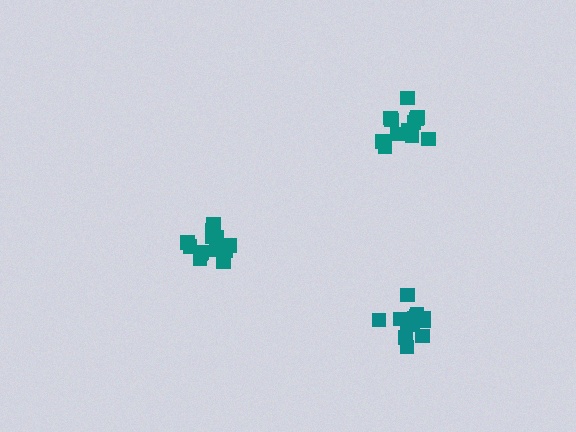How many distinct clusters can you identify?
There are 3 distinct clusters.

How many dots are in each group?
Group 1: 15 dots, Group 2: 13 dots, Group 3: 14 dots (42 total).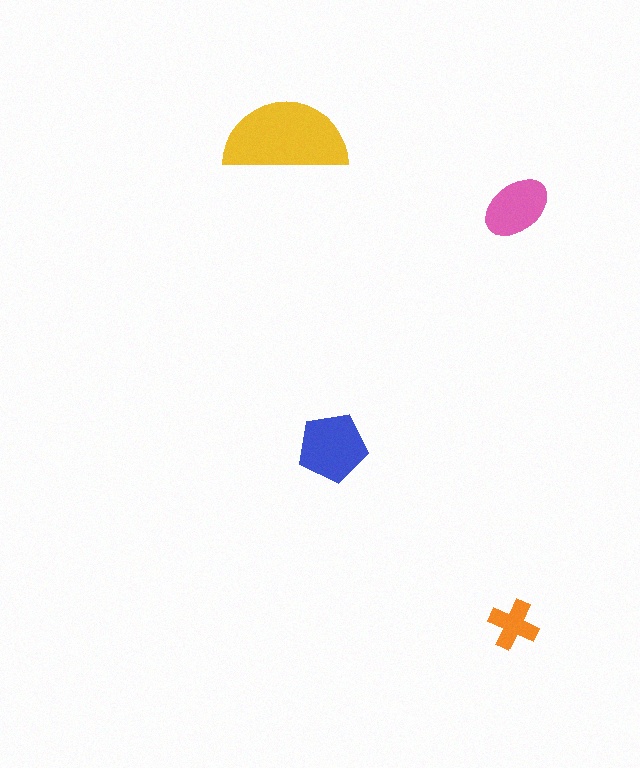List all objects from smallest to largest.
The orange cross, the pink ellipse, the blue pentagon, the yellow semicircle.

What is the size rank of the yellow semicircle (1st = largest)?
1st.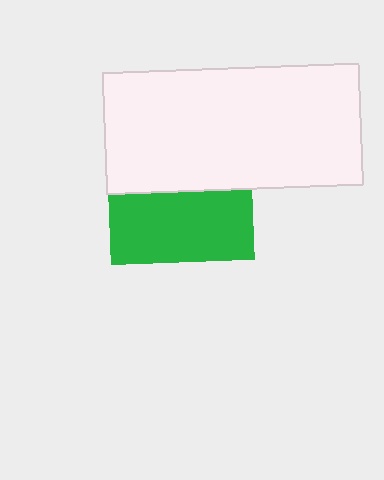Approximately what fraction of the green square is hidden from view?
Roughly 51% of the green square is hidden behind the white rectangle.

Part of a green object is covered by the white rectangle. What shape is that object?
It is a square.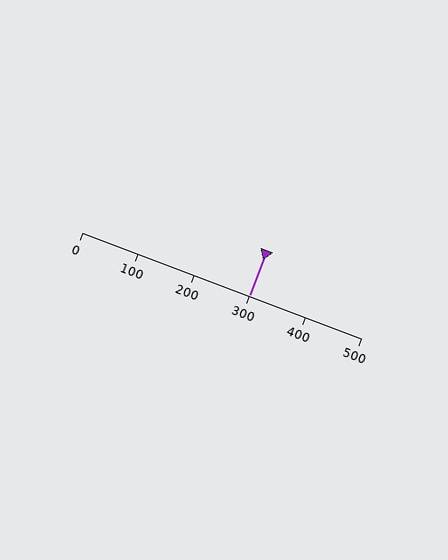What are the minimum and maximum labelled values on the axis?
The axis runs from 0 to 500.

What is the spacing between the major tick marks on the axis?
The major ticks are spaced 100 apart.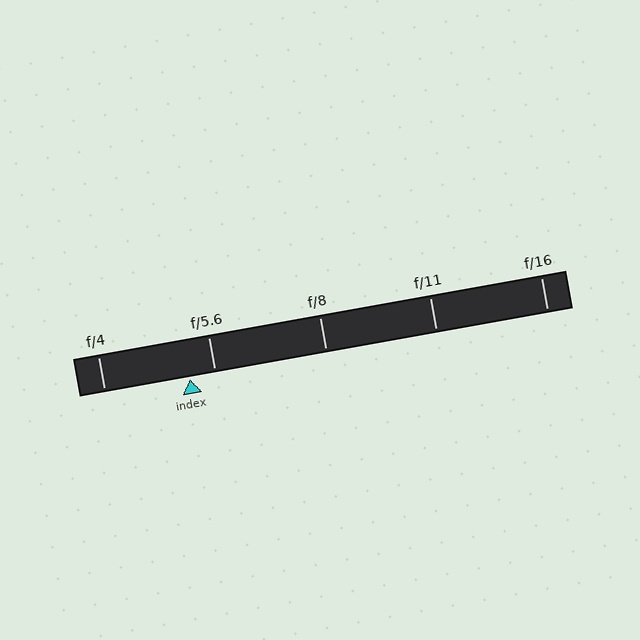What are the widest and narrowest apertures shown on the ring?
The widest aperture shown is f/4 and the narrowest is f/16.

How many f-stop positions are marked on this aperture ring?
There are 5 f-stop positions marked.